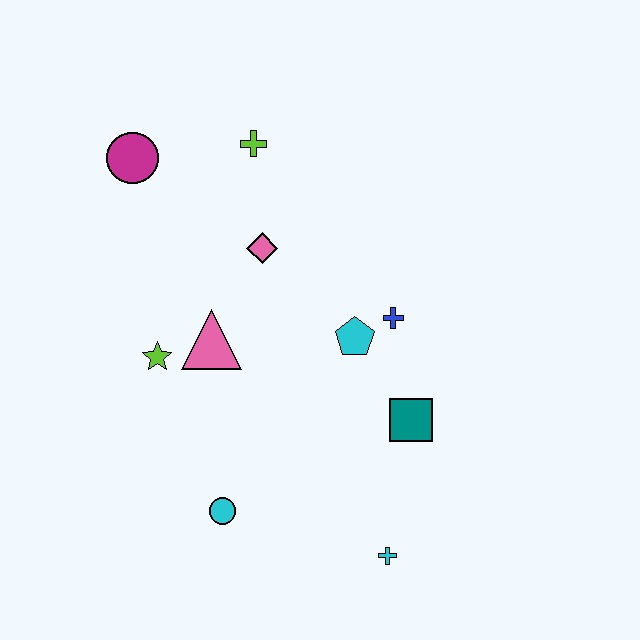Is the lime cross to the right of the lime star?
Yes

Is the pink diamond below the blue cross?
No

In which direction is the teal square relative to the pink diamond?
The teal square is below the pink diamond.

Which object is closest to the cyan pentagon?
The blue cross is closest to the cyan pentagon.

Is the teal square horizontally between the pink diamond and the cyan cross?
No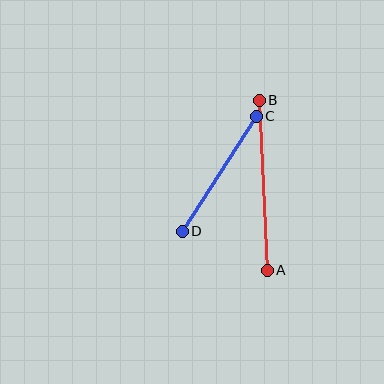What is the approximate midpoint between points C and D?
The midpoint is at approximately (219, 174) pixels.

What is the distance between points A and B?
The distance is approximately 170 pixels.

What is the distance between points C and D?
The distance is approximately 137 pixels.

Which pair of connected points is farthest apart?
Points A and B are farthest apart.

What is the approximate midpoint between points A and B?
The midpoint is at approximately (263, 185) pixels.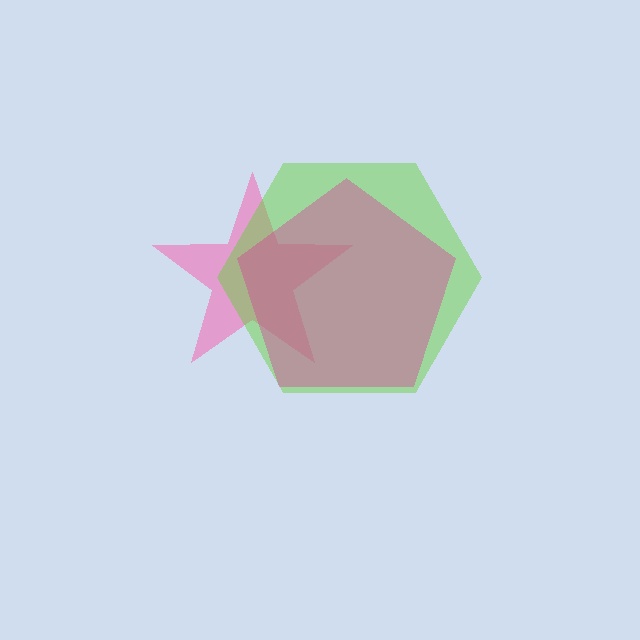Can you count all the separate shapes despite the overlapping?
Yes, there are 3 separate shapes.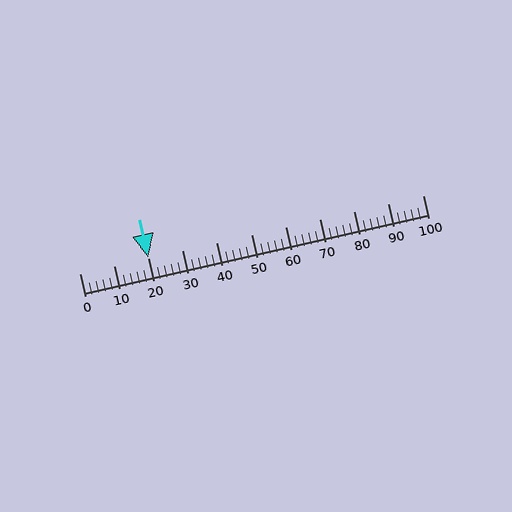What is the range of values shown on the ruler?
The ruler shows values from 0 to 100.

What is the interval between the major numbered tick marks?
The major tick marks are spaced 10 units apart.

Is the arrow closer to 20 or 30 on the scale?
The arrow is closer to 20.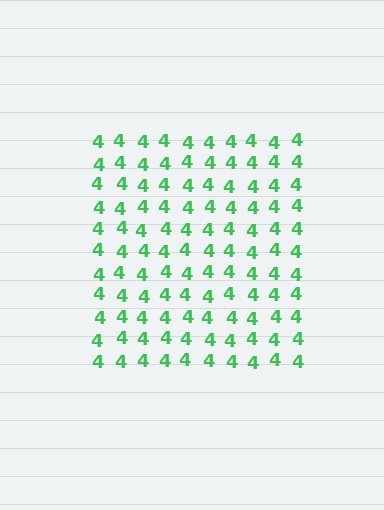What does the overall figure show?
The overall figure shows a square.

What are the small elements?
The small elements are digit 4's.